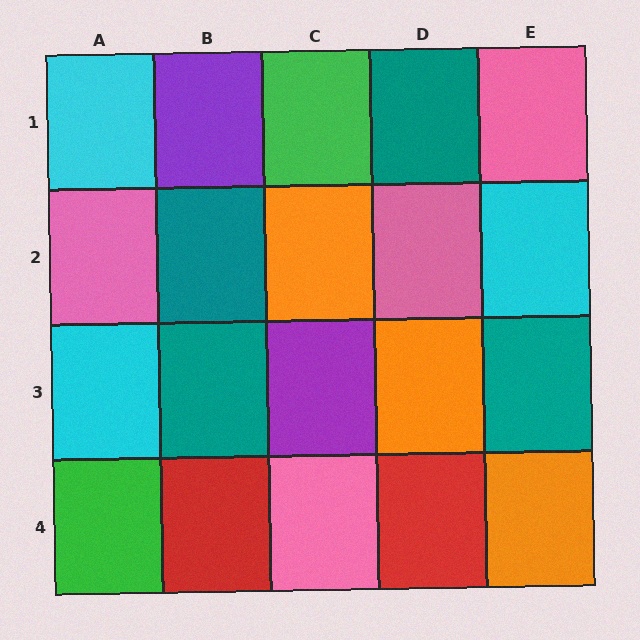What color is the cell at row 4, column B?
Red.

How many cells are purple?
2 cells are purple.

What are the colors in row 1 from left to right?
Cyan, purple, green, teal, pink.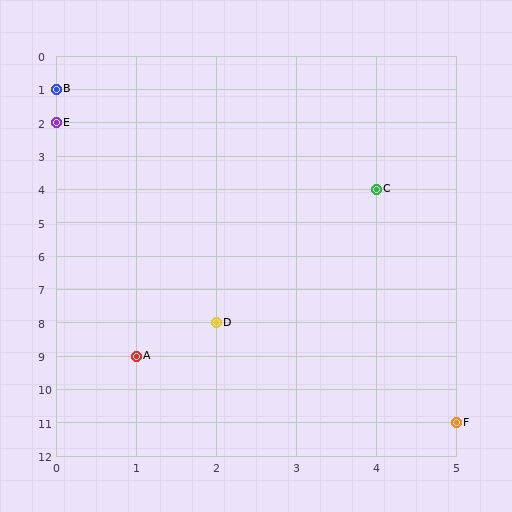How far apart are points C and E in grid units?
Points C and E are 4 columns and 2 rows apart (about 4.5 grid units diagonally).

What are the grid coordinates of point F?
Point F is at grid coordinates (5, 11).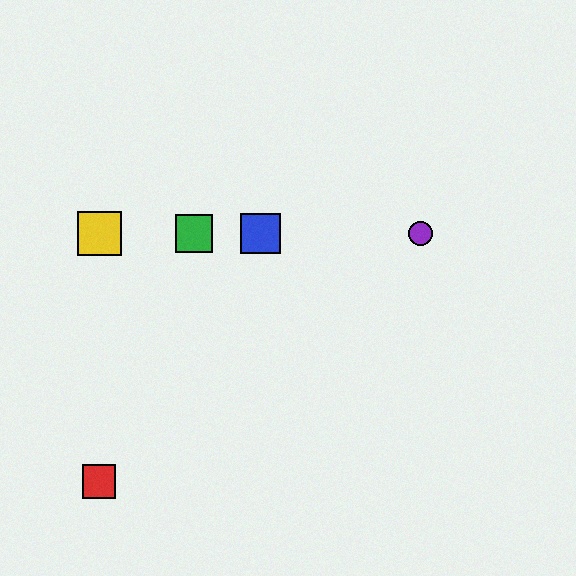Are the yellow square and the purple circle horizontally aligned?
Yes, both are at y≈234.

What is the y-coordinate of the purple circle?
The purple circle is at y≈234.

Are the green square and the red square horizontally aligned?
No, the green square is at y≈234 and the red square is at y≈482.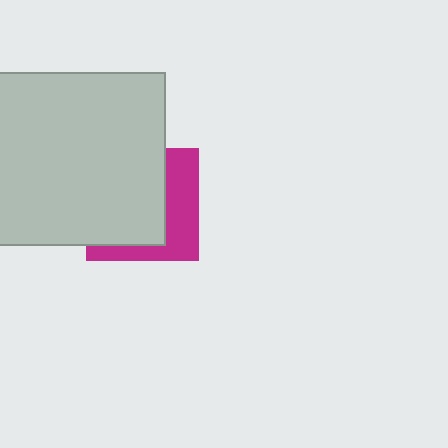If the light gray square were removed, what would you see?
You would see the complete magenta square.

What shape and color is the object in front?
The object in front is a light gray square.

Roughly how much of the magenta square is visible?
A small part of it is visible (roughly 40%).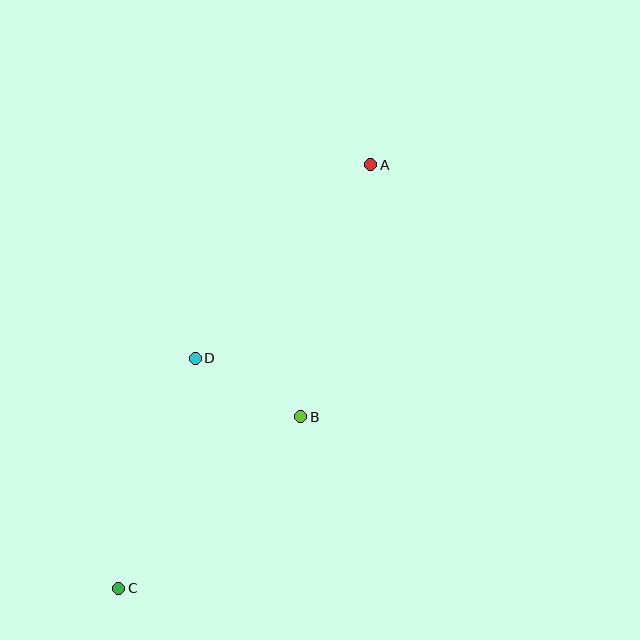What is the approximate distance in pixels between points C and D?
The distance between C and D is approximately 242 pixels.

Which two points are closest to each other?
Points B and D are closest to each other.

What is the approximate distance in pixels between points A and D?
The distance between A and D is approximately 262 pixels.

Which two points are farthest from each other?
Points A and C are farthest from each other.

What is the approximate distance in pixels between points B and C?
The distance between B and C is approximately 250 pixels.